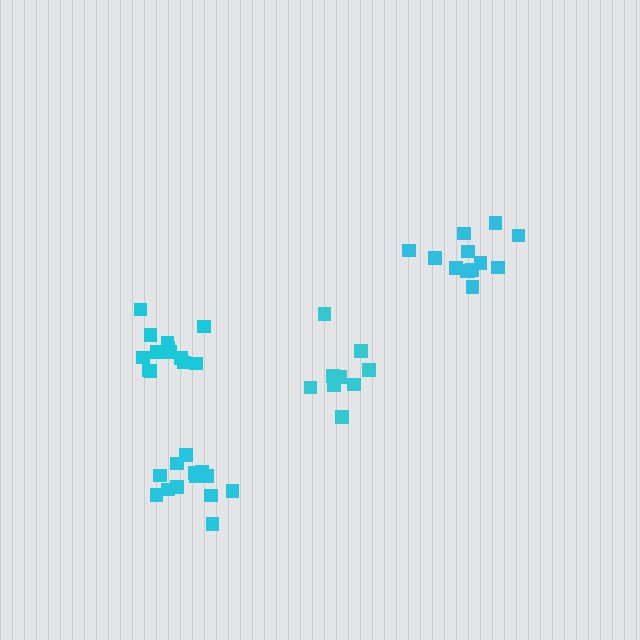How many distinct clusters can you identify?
There are 4 distinct clusters.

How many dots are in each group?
Group 1: 14 dots, Group 2: 13 dots, Group 3: 9 dots, Group 4: 13 dots (49 total).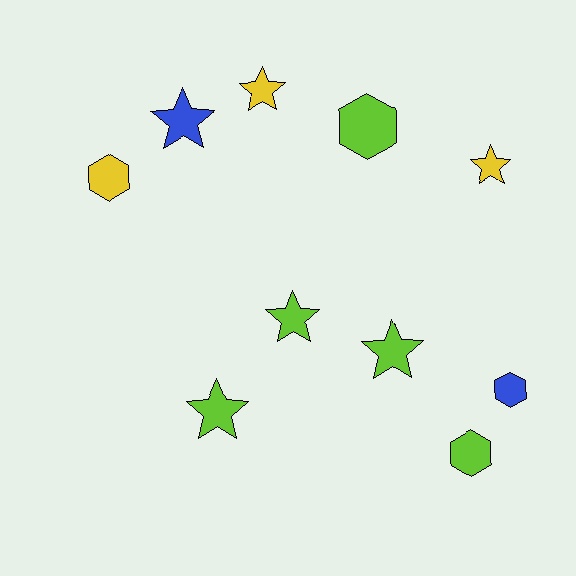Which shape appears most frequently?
Star, with 6 objects.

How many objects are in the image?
There are 10 objects.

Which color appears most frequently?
Lime, with 5 objects.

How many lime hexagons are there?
There are 2 lime hexagons.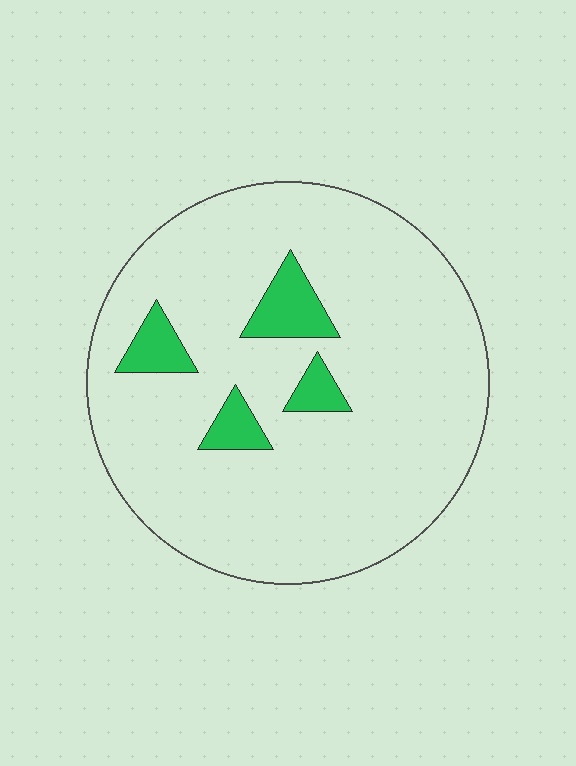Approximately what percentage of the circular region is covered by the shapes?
Approximately 10%.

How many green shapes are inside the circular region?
4.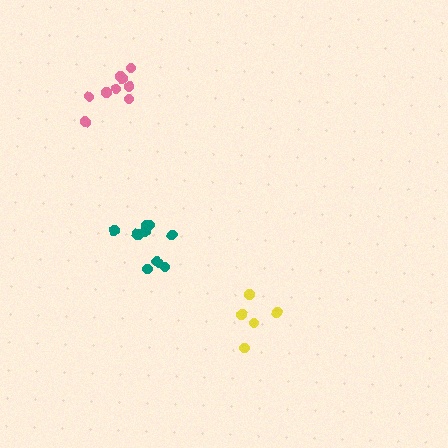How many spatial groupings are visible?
There are 3 spatial groupings.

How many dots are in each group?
Group 1: 5 dots, Group 2: 9 dots, Group 3: 11 dots (25 total).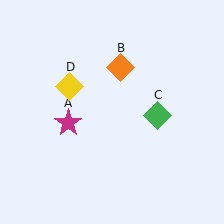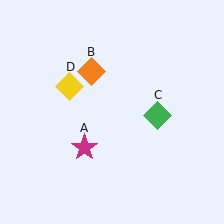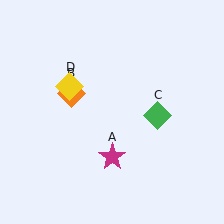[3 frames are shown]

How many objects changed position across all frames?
2 objects changed position: magenta star (object A), orange diamond (object B).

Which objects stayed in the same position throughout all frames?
Green diamond (object C) and yellow diamond (object D) remained stationary.